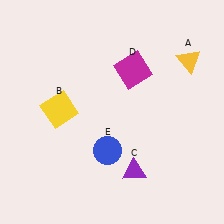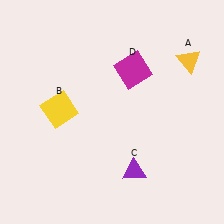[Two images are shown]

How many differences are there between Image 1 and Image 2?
There is 1 difference between the two images.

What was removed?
The blue circle (E) was removed in Image 2.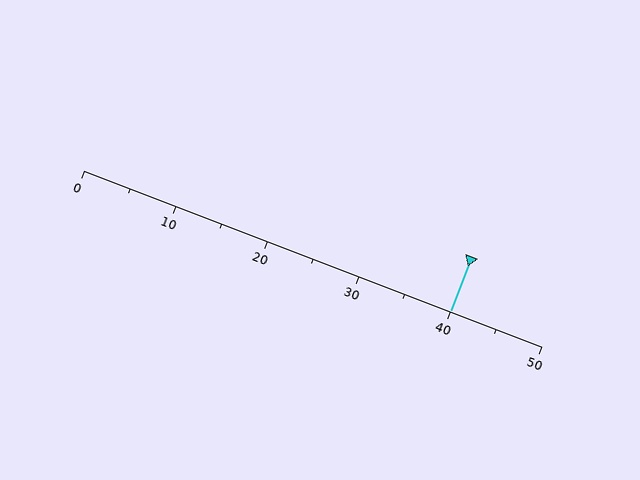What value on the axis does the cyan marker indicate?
The marker indicates approximately 40.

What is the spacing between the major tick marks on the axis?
The major ticks are spaced 10 apart.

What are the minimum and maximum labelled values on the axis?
The axis runs from 0 to 50.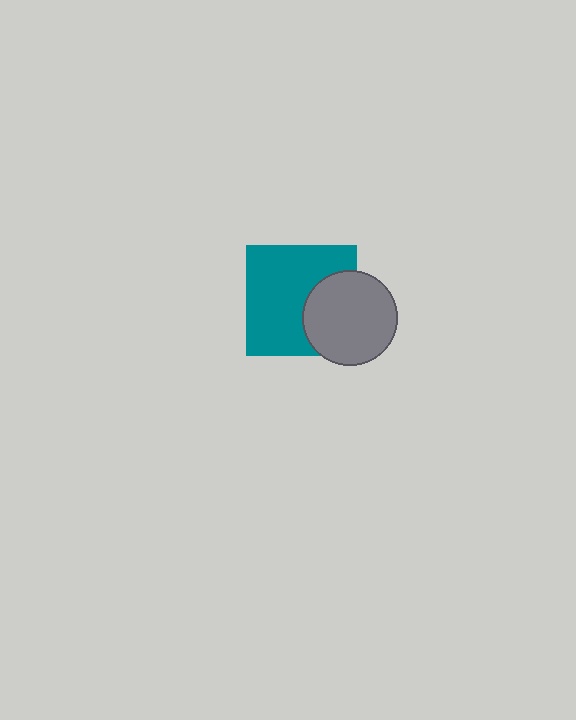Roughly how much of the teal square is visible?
Most of it is visible (roughly 67%).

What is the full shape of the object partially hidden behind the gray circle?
The partially hidden object is a teal square.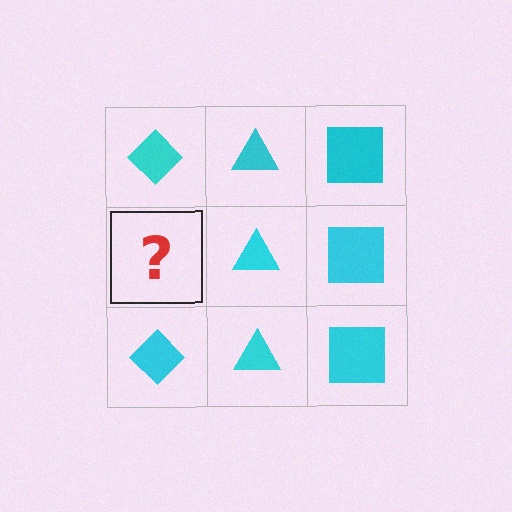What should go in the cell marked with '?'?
The missing cell should contain a cyan diamond.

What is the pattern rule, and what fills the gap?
The rule is that each column has a consistent shape. The gap should be filled with a cyan diamond.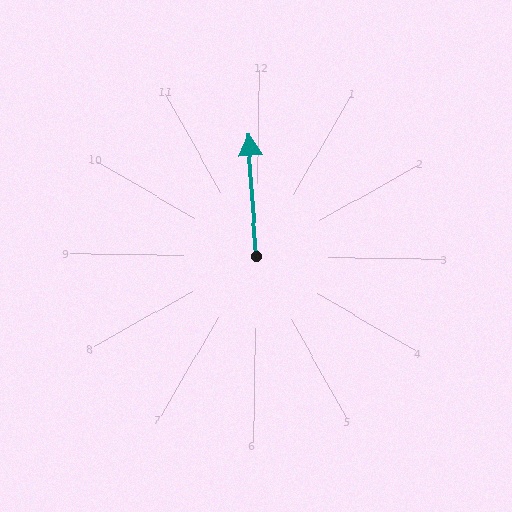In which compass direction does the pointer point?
North.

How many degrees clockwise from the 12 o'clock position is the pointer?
Approximately 356 degrees.